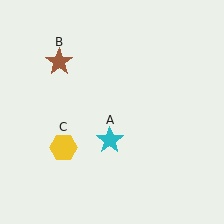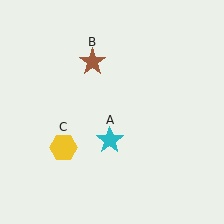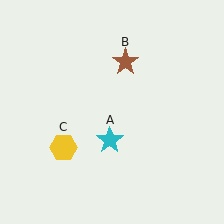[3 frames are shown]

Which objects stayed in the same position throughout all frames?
Cyan star (object A) and yellow hexagon (object C) remained stationary.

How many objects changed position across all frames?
1 object changed position: brown star (object B).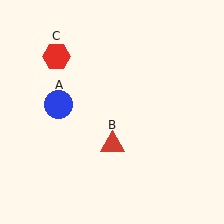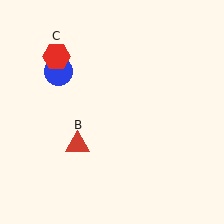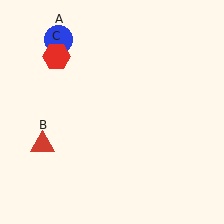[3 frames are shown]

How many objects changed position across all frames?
2 objects changed position: blue circle (object A), red triangle (object B).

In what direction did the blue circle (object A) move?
The blue circle (object A) moved up.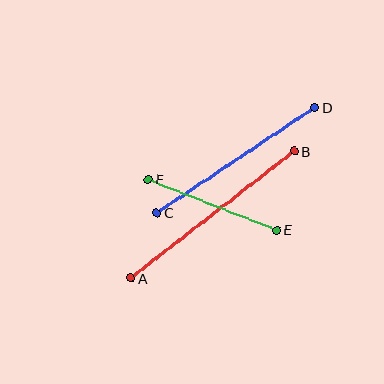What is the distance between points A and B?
The distance is approximately 207 pixels.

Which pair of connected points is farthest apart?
Points A and B are farthest apart.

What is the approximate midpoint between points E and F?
The midpoint is at approximately (212, 205) pixels.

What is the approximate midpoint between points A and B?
The midpoint is at approximately (213, 215) pixels.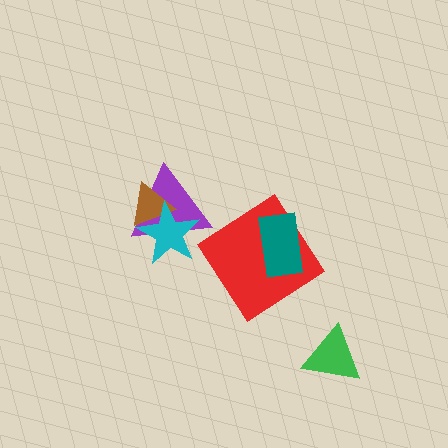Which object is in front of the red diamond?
The teal rectangle is in front of the red diamond.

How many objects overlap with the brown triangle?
2 objects overlap with the brown triangle.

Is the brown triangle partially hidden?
Yes, it is partially covered by another shape.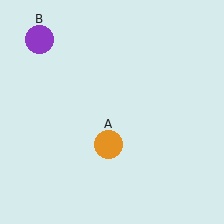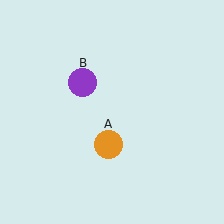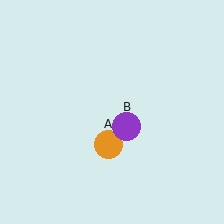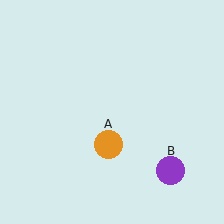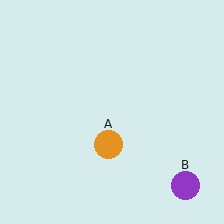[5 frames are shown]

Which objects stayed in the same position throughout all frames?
Orange circle (object A) remained stationary.